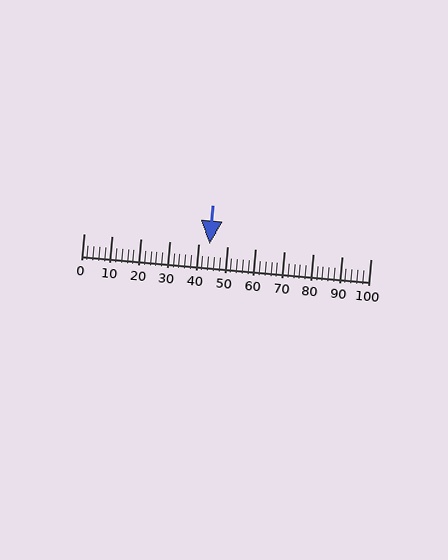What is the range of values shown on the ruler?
The ruler shows values from 0 to 100.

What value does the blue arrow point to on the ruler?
The blue arrow points to approximately 44.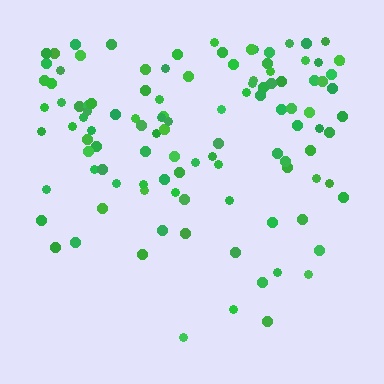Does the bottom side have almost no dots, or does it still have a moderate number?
Still a moderate number, just noticeably fewer than the top.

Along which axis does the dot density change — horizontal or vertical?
Vertical.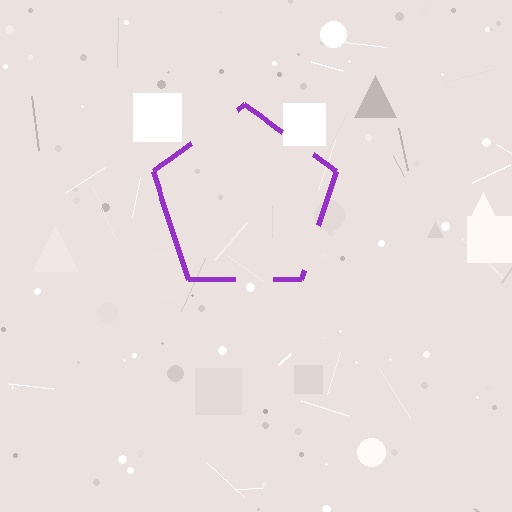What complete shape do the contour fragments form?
The contour fragments form a pentagon.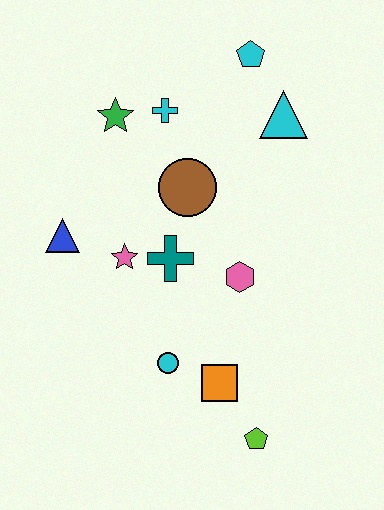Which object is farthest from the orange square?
The cyan pentagon is farthest from the orange square.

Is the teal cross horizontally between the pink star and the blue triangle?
No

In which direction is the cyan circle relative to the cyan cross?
The cyan circle is below the cyan cross.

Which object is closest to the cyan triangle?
The cyan pentagon is closest to the cyan triangle.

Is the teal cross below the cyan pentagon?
Yes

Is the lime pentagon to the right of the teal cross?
Yes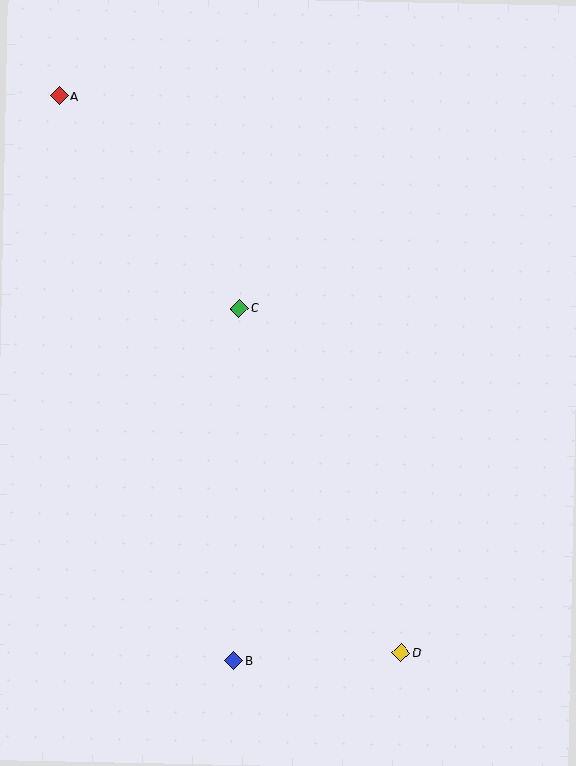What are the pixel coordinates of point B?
Point B is at (234, 661).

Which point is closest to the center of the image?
Point C at (239, 308) is closest to the center.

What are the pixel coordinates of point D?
Point D is at (401, 653).